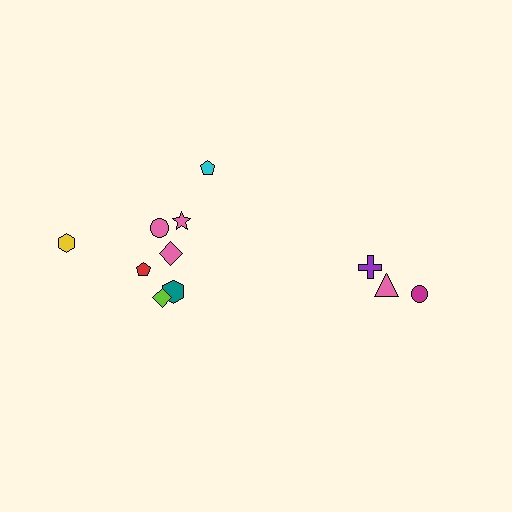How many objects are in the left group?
There are 8 objects.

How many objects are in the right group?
There are 3 objects.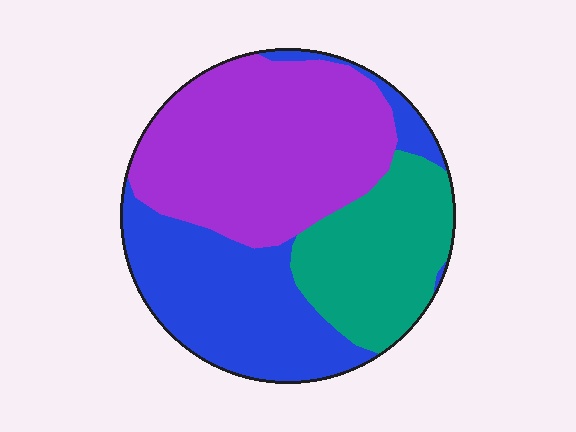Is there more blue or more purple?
Purple.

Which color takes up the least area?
Teal, at roughly 25%.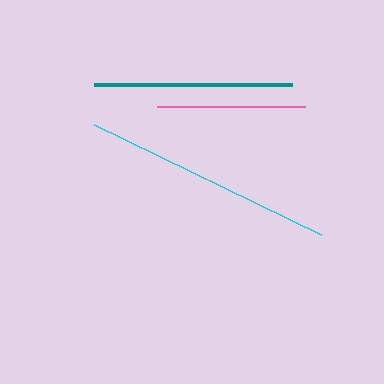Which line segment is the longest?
The cyan line is the longest at approximately 252 pixels.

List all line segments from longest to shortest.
From longest to shortest: cyan, teal, pink.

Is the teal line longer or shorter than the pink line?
The teal line is longer than the pink line.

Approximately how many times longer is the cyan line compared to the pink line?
The cyan line is approximately 1.7 times the length of the pink line.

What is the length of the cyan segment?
The cyan segment is approximately 252 pixels long.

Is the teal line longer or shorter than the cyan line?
The cyan line is longer than the teal line.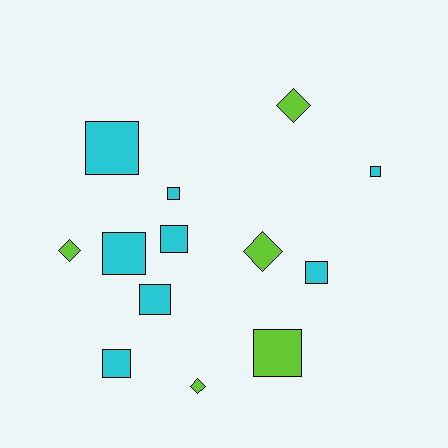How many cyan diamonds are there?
There are no cyan diamonds.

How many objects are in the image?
There are 13 objects.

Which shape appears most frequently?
Square, with 9 objects.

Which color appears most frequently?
Cyan, with 8 objects.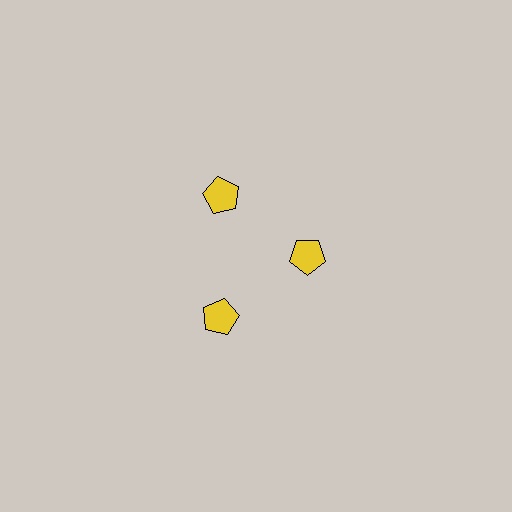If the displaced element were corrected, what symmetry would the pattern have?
It would have 3-fold rotational symmetry — the pattern would map onto itself every 120 degrees.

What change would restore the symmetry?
The symmetry would be restored by moving it outward, back onto the ring so that all 3 pentagons sit at equal angles and equal distance from the center.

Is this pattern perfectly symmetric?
No. The 3 yellow pentagons are arranged in a ring, but one element near the 3 o'clock position is pulled inward toward the center, breaking the 3-fold rotational symmetry.